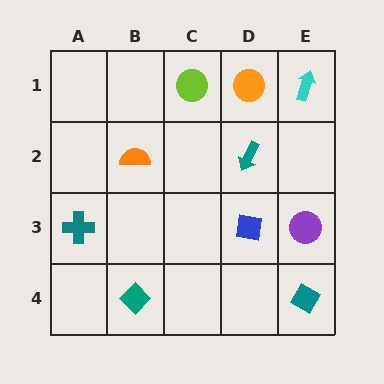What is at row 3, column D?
A blue square.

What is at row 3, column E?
A purple circle.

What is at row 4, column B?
A teal diamond.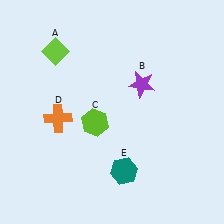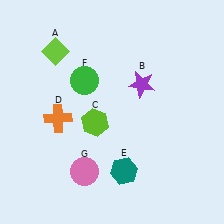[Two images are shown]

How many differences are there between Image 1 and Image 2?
There are 2 differences between the two images.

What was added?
A green circle (F), a pink circle (G) were added in Image 2.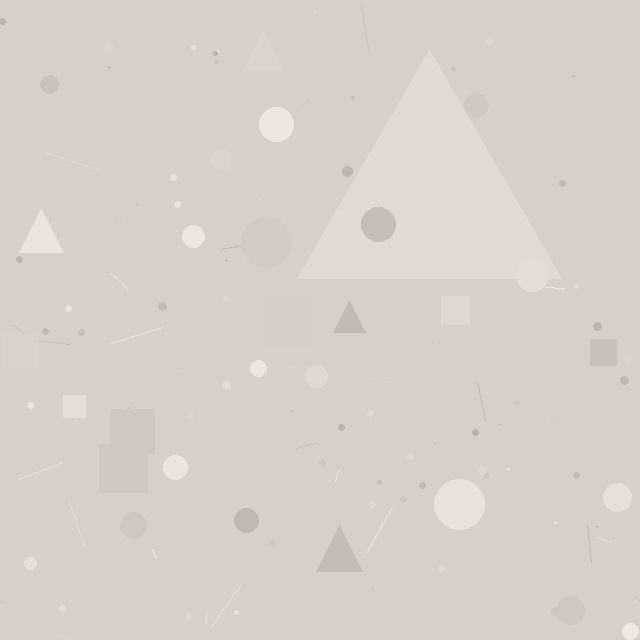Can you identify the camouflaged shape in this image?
The camouflaged shape is a triangle.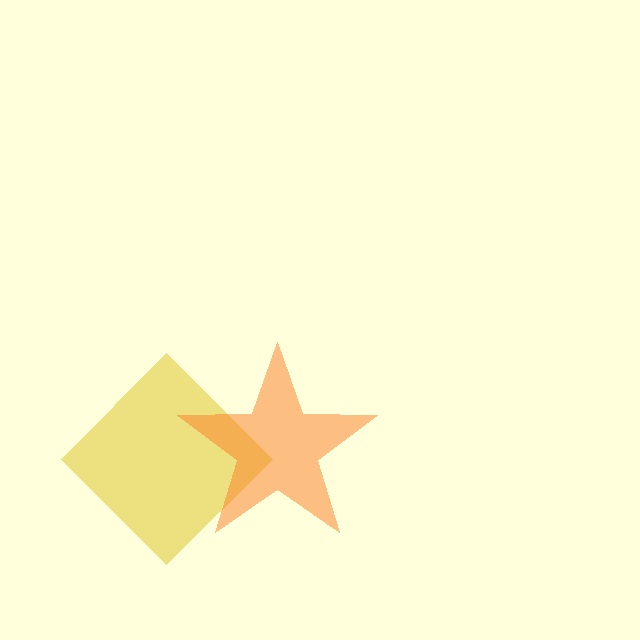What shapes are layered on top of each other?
The layered shapes are: a yellow diamond, an orange star.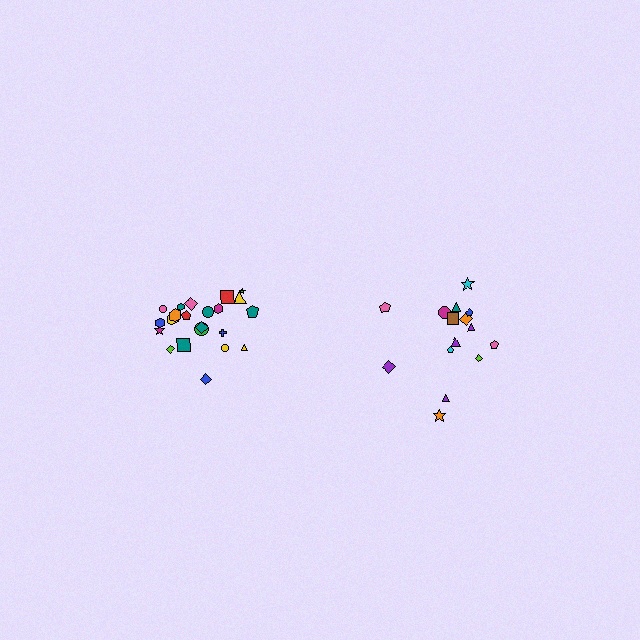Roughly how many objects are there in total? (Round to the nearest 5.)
Roughly 35 objects in total.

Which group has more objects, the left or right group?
The left group.